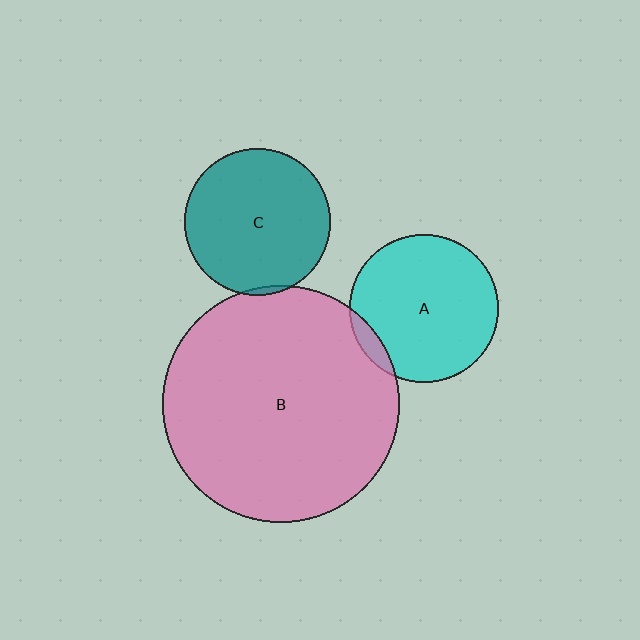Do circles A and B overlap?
Yes.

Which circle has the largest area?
Circle B (pink).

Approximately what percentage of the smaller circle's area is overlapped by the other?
Approximately 5%.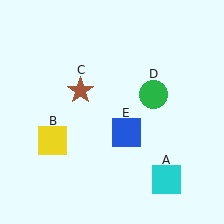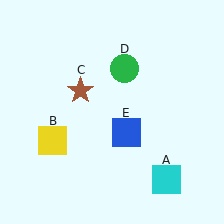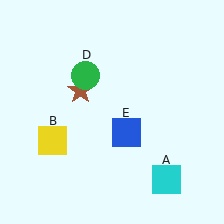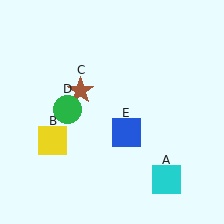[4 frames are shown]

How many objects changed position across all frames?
1 object changed position: green circle (object D).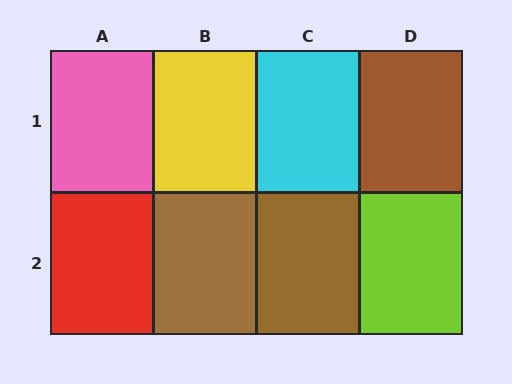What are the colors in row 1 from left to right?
Pink, yellow, cyan, brown.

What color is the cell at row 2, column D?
Lime.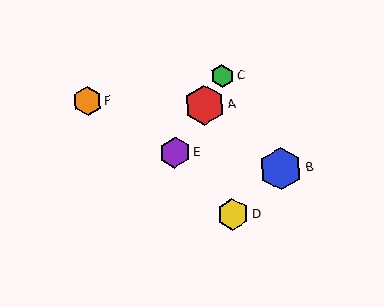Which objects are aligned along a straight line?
Objects A, C, E are aligned along a straight line.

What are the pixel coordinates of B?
Object B is at (281, 169).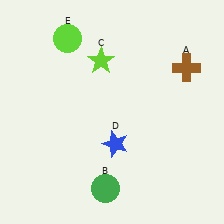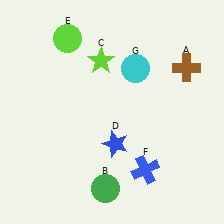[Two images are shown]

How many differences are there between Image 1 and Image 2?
There are 2 differences between the two images.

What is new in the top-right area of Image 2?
A cyan circle (G) was added in the top-right area of Image 2.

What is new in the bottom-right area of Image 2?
A blue cross (F) was added in the bottom-right area of Image 2.